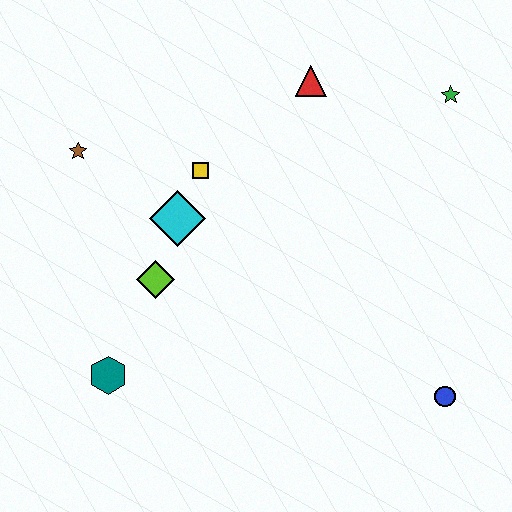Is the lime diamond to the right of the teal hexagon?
Yes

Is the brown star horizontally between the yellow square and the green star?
No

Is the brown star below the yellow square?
No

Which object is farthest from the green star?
The teal hexagon is farthest from the green star.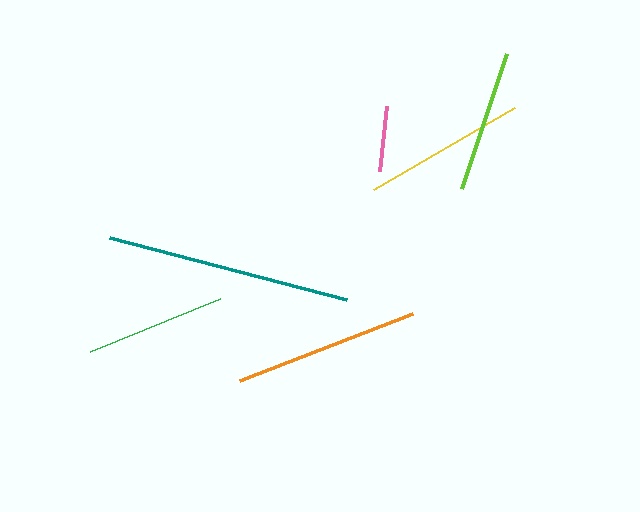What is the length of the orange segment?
The orange segment is approximately 185 pixels long.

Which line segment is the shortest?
The pink line is the shortest at approximately 66 pixels.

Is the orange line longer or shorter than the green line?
The orange line is longer than the green line.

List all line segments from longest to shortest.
From longest to shortest: teal, orange, yellow, lime, green, pink.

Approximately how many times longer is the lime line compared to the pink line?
The lime line is approximately 2.2 times the length of the pink line.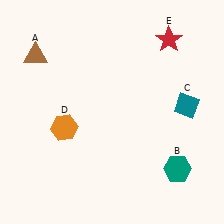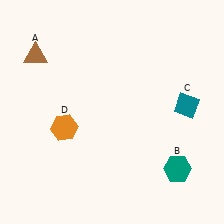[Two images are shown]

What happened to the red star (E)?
The red star (E) was removed in Image 2. It was in the top-right area of Image 1.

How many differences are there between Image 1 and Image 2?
There is 1 difference between the two images.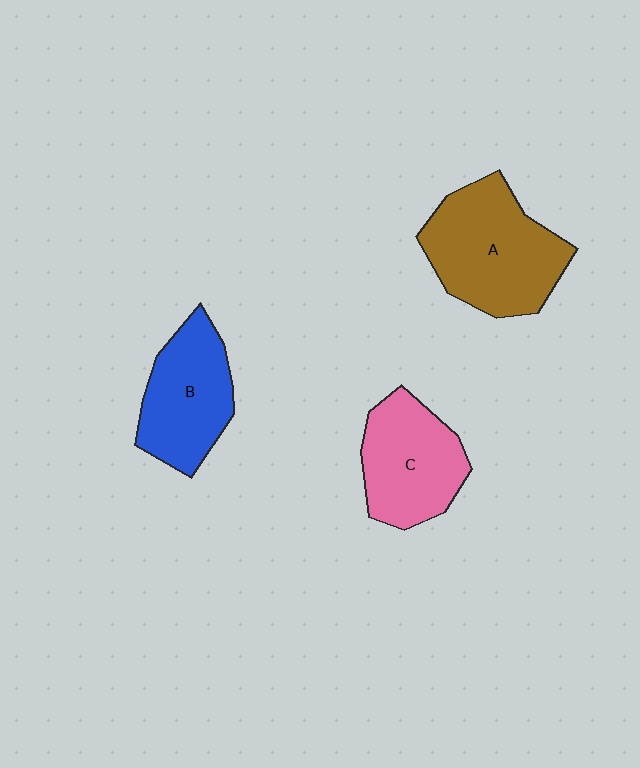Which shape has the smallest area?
Shape B (blue).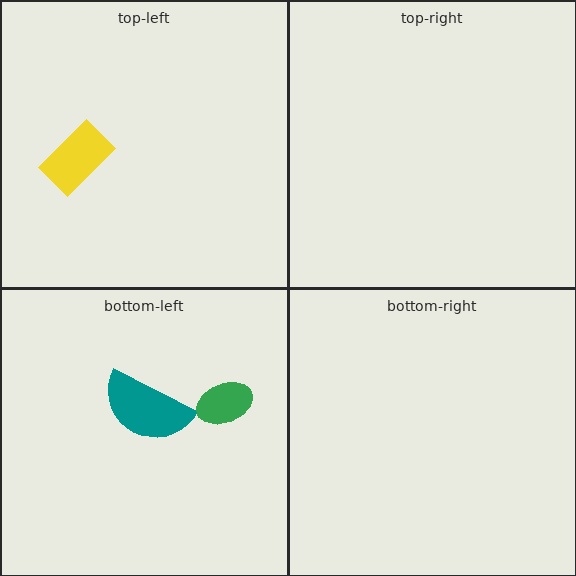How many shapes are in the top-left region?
1.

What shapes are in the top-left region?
The yellow rectangle.